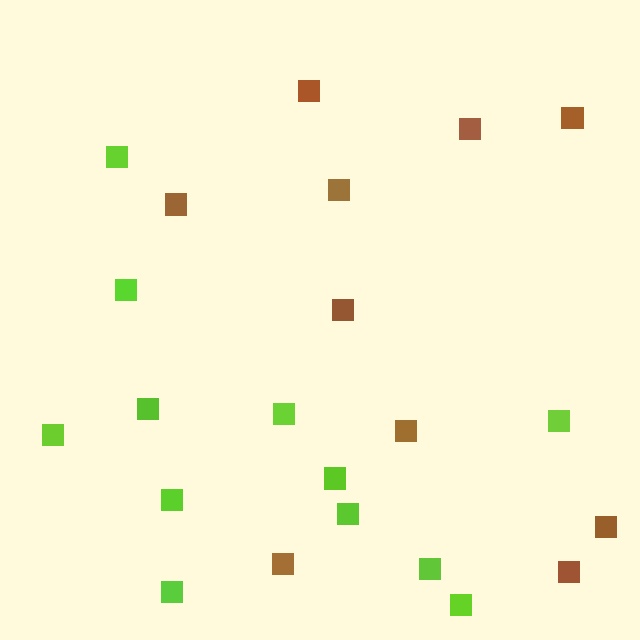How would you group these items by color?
There are 2 groups: one group of brown squares (10) and one group of lime squares (12).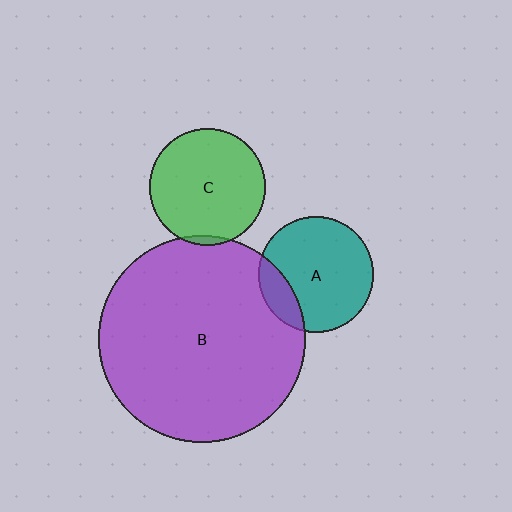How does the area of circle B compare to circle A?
Approximately 3.2 times.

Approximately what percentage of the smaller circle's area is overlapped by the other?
Approximately 15%.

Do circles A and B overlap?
Yes.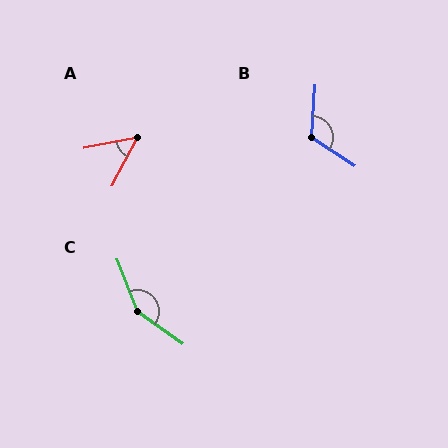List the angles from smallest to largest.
A (51°), B (119°), C (147°).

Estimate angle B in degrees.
Approximately 119 degrees.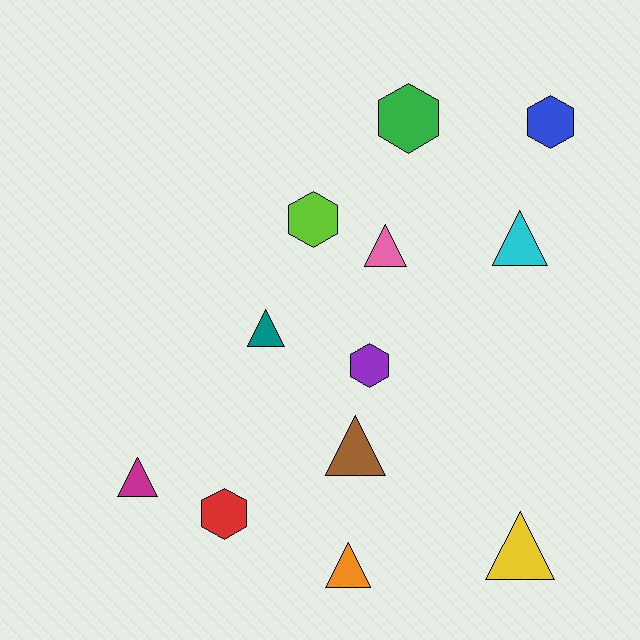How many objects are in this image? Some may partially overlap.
There are 12 objects.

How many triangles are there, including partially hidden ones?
There are 7 triangles.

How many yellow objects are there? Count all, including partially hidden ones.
There is 1 yellow object.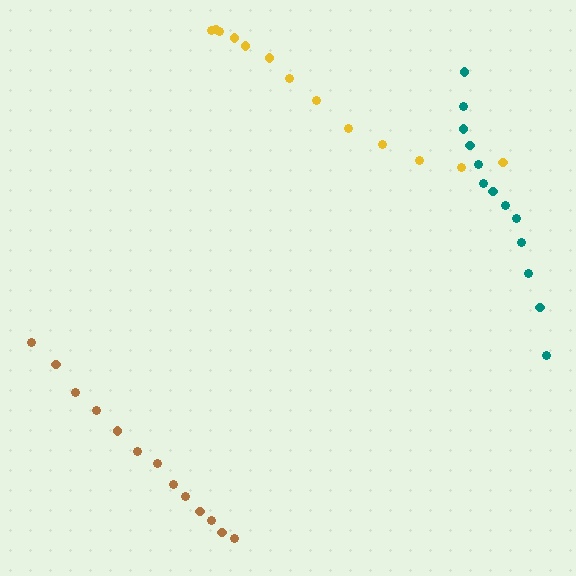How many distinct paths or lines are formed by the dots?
There are 3 distinct paths.